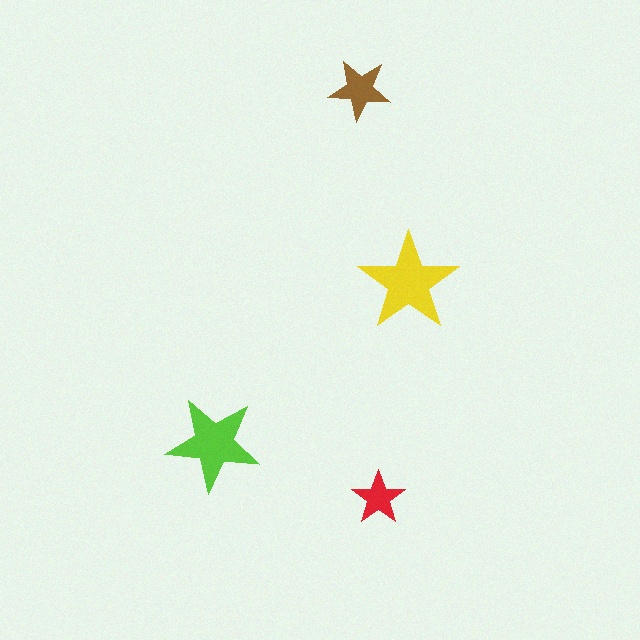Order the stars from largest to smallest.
the yellow one, the lime one, the brown one, the red one.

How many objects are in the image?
There are 4 objects in the image.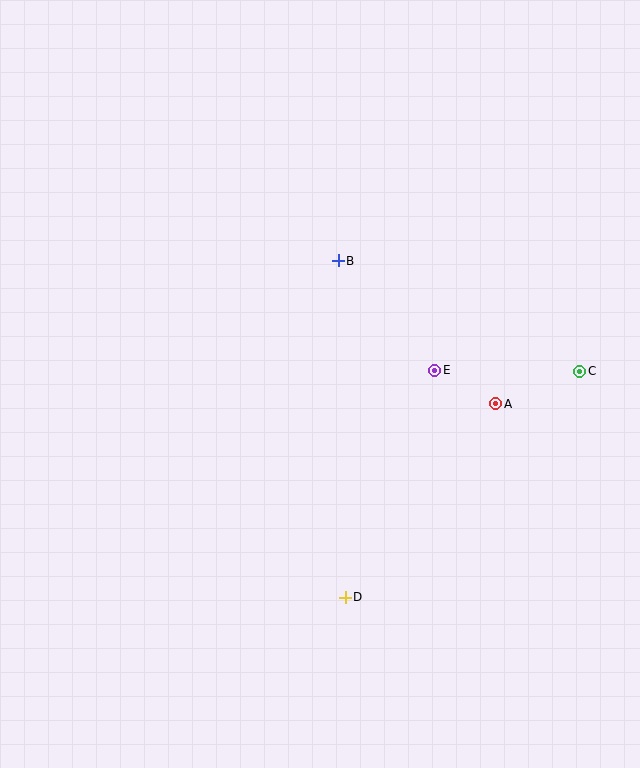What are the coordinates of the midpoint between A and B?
The midpoint between A and B is at (417, 332).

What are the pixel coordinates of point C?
Point C is at (580, 371).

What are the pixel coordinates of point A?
Point A is at (496, 404).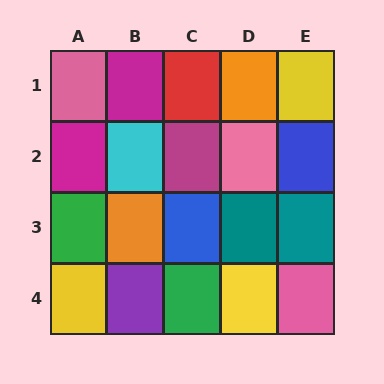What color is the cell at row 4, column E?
Pink.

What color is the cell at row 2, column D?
Pink.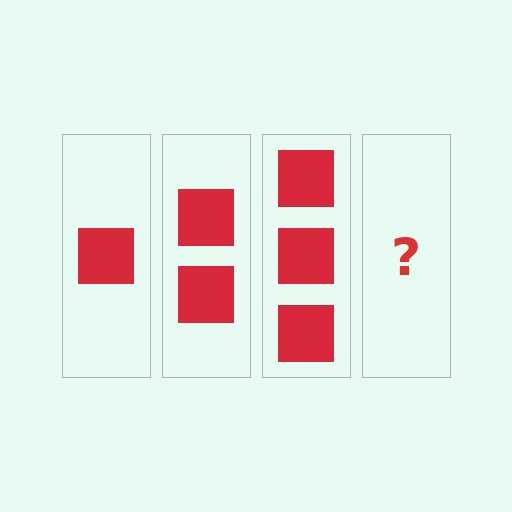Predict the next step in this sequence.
The next step is 4 squares.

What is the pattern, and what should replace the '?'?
The pattern is that each step adds one more square. The '?' should be 4 squares.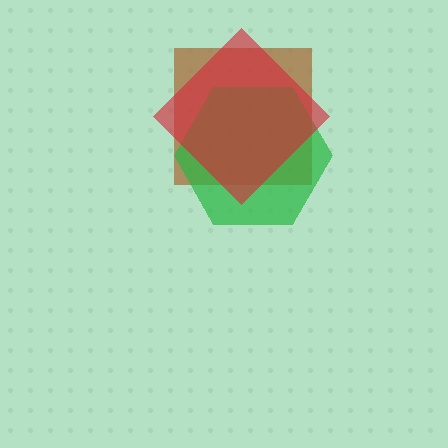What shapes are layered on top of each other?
The layered shapes are: a brown square, a green hexagon, a red diamond.